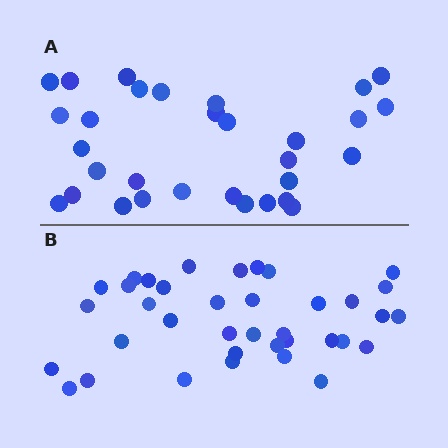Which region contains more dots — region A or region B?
Region B (the bottom region) has more dots.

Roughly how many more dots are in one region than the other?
Region B has about 6 more dots than region A.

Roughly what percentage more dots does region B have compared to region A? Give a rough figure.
About 20% more.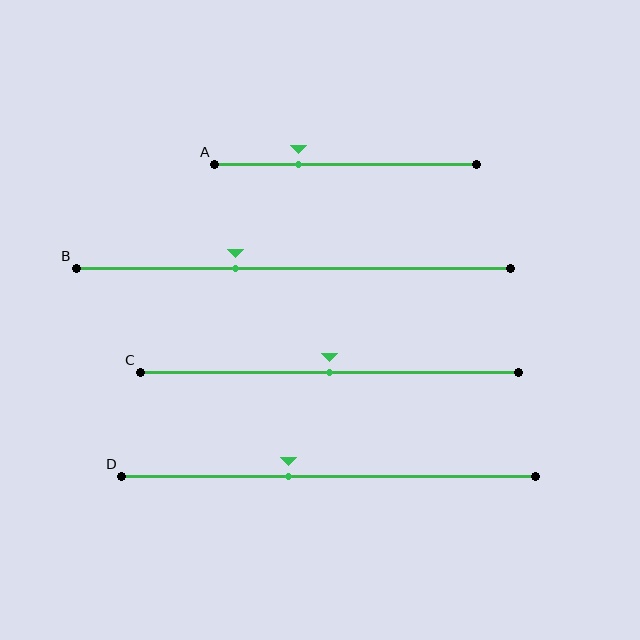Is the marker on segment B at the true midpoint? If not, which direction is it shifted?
No, the marker on segment B is shifted to the left by about 13% of the segment length.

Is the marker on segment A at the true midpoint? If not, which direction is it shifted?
No, the marker on segment A is shifted to the left by about 18% of the segment length.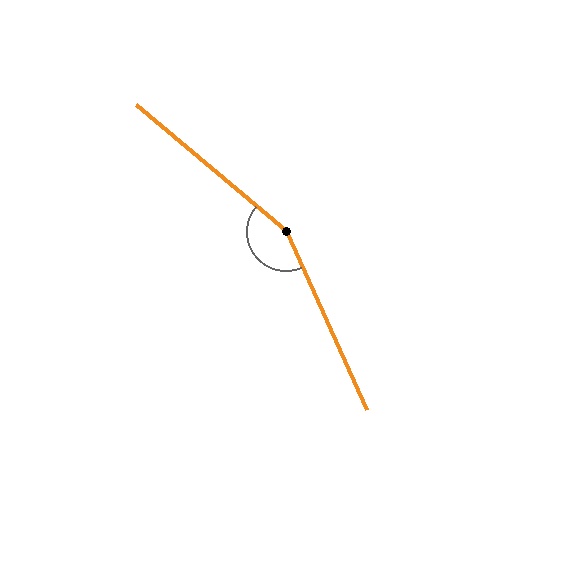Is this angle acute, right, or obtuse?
It is obtuse.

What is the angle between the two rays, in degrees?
Approximately 155 degrees.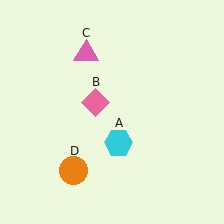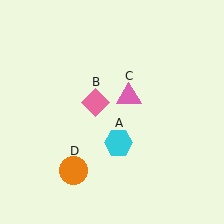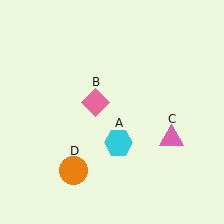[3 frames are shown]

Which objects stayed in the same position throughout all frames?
Cyan hexagon (object A) and pink diamond (object B) and orange circle (object D) remained stationary.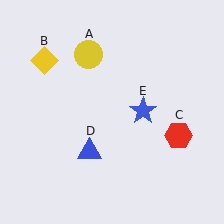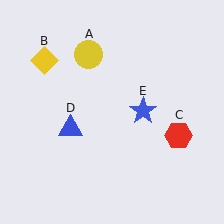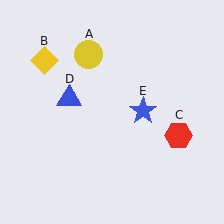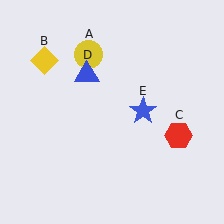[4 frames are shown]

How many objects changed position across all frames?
1 object changed position: blue triangle (object D).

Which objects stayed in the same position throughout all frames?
Yellow circle (object A) and yellow diamond (object B) and red hexagon (object C) and blue star (object E) remained stationary.